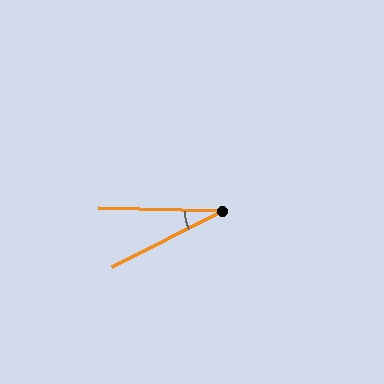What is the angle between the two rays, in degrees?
Approximately 29 degrees.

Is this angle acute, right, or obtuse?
It is acute.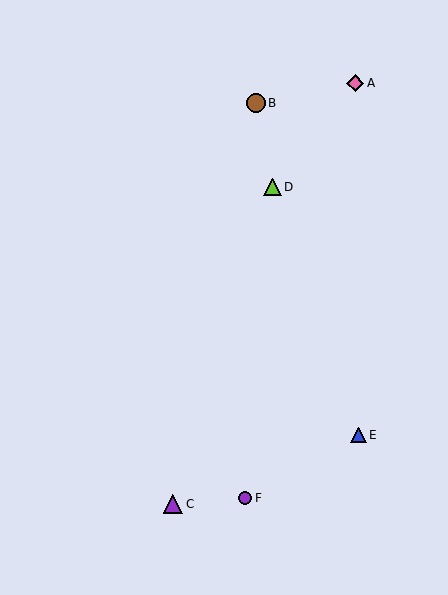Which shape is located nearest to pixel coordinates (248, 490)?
The purple circle (labeled F) at (245, 498) is nearest to that location.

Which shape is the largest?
The purple triangle (labeled C) is the largest.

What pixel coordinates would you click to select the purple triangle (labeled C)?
Click at (173, 504) to select the purple triangle C.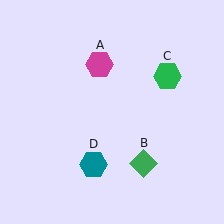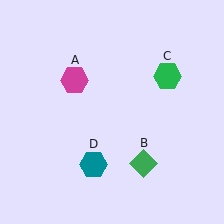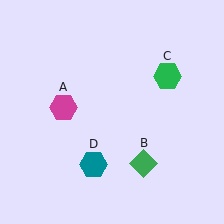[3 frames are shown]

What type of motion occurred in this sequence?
The magenta hexagon (object A) rotated counterclockwise around the center of the scene.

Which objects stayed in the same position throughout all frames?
Green diamond (object B) and green hexagon (object C) and teal hexagon (object D) remained stationary.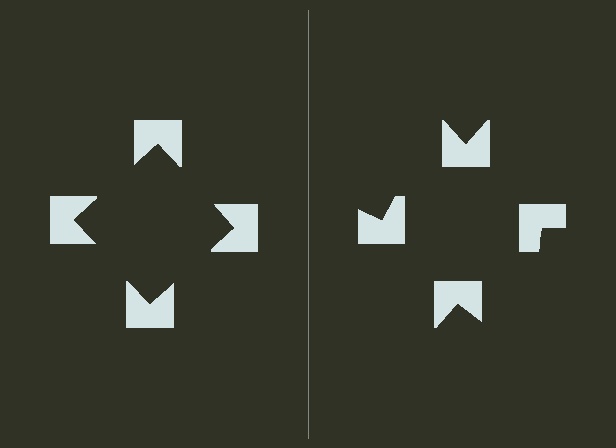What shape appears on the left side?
An illusory square.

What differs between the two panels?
The notched squares are positioned identically on both sides; only the wedge orientations differ. On the left they align to a square; on the right they are misaligned.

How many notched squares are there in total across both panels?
8 — 4 on each side.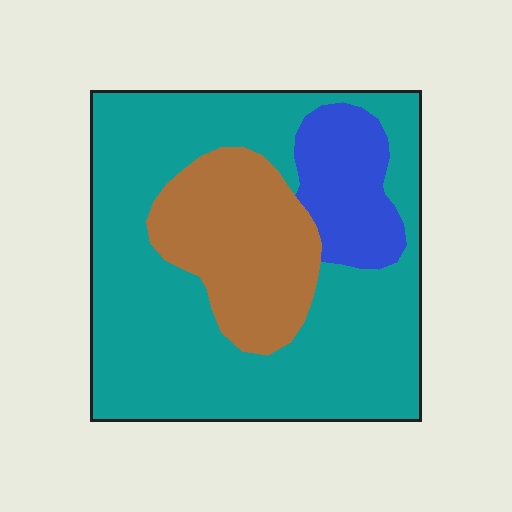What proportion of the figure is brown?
Brown covers 22% of the figure.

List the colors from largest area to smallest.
From largest to smallest: teal, brown, blue.